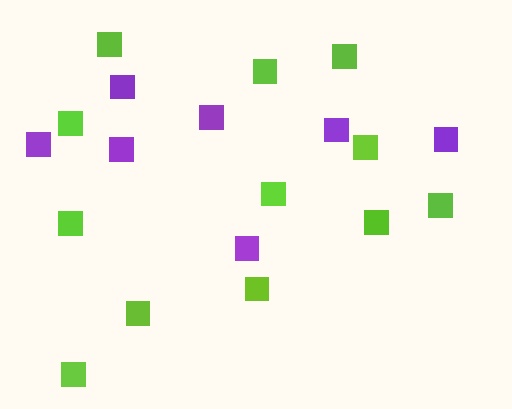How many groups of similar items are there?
There are 2 groups: one group of purple squares (7) and one group of lime squares (12).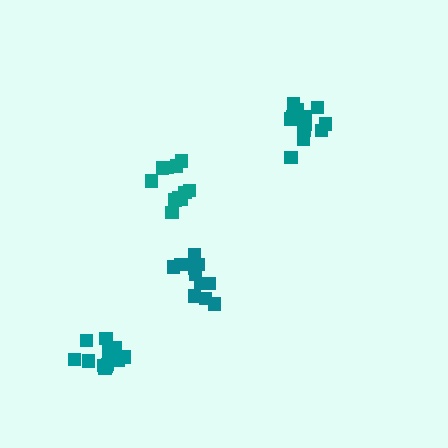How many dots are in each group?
Group 1: 11 dots, Group 2: 13 dots, Group 3: 11 dots, Group 4: 13 dots (48 total).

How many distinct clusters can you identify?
There are 4 distinct clusters.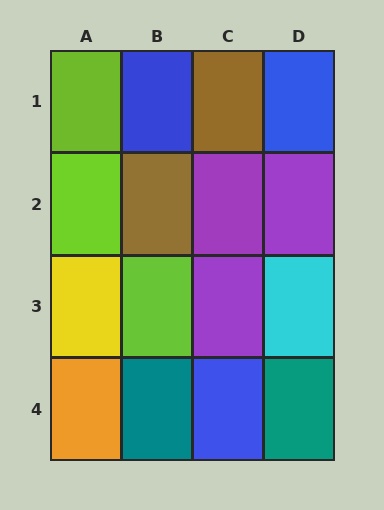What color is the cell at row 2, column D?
Purple.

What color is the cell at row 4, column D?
Teal.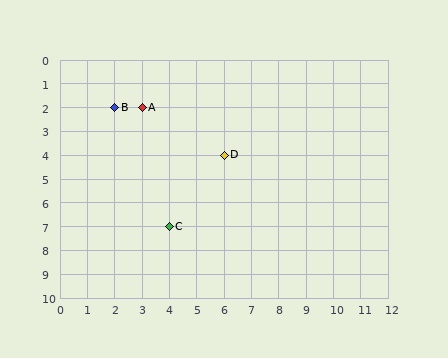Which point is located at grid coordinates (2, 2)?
Point B is at (2, 2).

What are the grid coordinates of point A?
Point A is at grid coordinates (3, 2).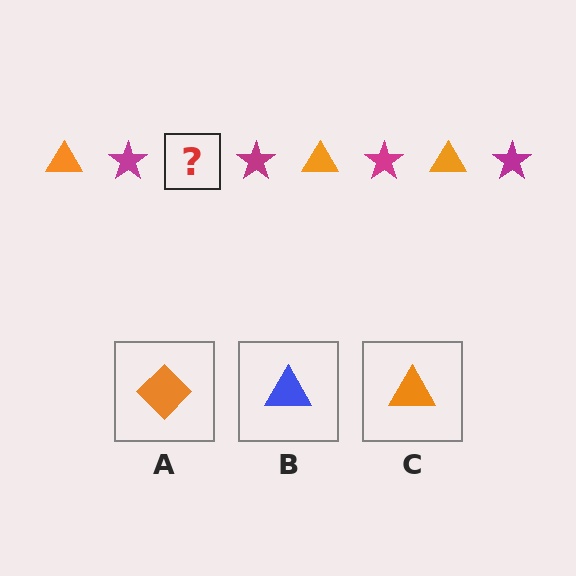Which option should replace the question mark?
Option C.